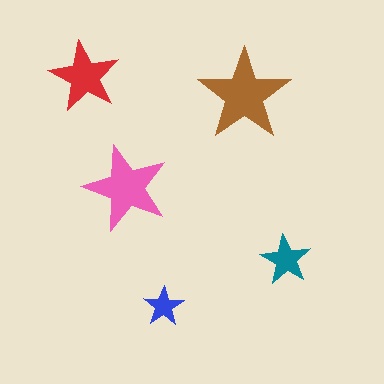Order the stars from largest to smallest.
the brown one, the pink one, the red one, the teal one, the blue one.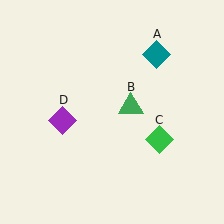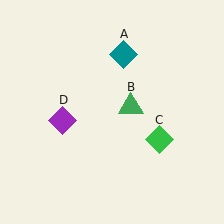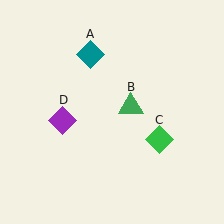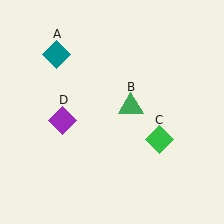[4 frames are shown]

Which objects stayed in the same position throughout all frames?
Green triangle (object B) and green diamond (object C) and purple diamond (object D) remained stationary.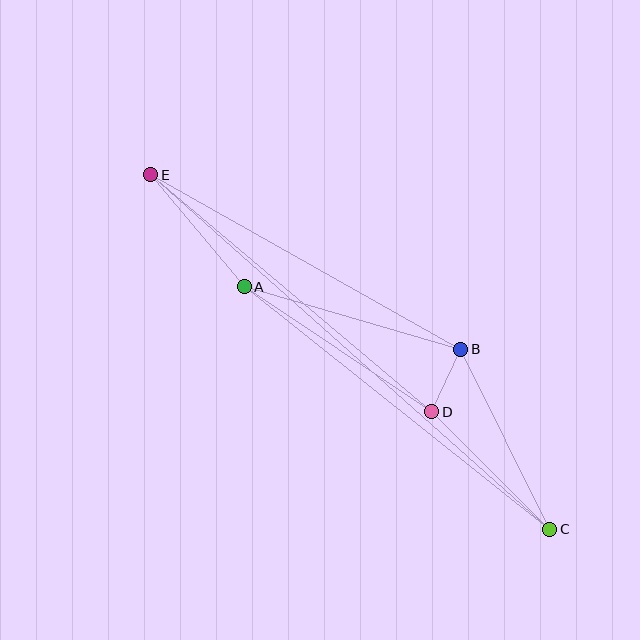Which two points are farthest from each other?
Points C and E are farthest from each other.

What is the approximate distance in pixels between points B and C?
The distance between B and C is approximately 201 pixels.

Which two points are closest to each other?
Points B and D are closest to each other.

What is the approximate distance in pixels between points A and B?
The distance between A and B is approximately 225 pixels.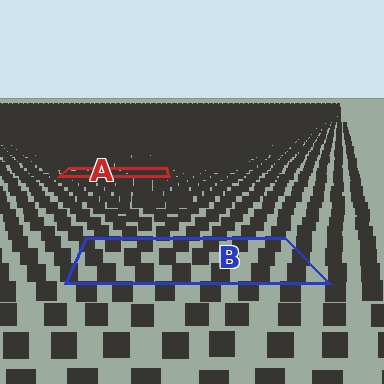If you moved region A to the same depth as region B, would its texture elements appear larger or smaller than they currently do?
They would appear larger. At a closer depth, the same texture elements are projected at a bigger on-screen size.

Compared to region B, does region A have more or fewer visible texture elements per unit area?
Region A has more texture elements per unit area — they are packed more densely because it is farther away.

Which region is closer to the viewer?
Region B is closer. The texture elements there are larger and more spread out.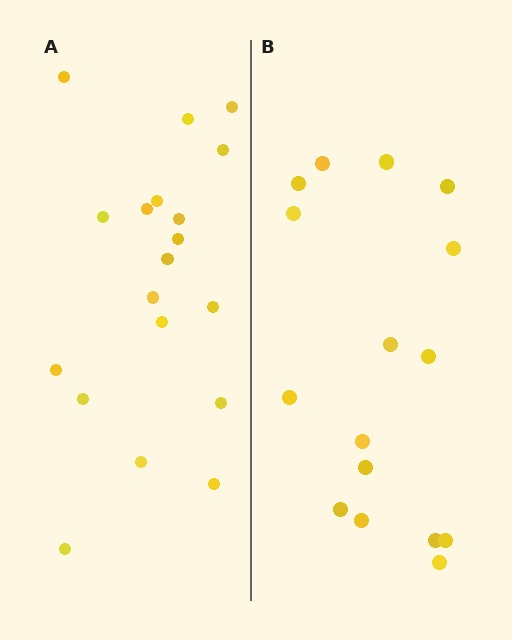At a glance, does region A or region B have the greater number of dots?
Region A (the left region) has more dots.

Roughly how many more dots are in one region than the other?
Region A has just a few more — roughly 2 or 3 more dots than region B.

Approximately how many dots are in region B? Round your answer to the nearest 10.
About 20 dots. (The exact count is 16, which rounds to 20.)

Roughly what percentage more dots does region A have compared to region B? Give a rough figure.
About 20% more.